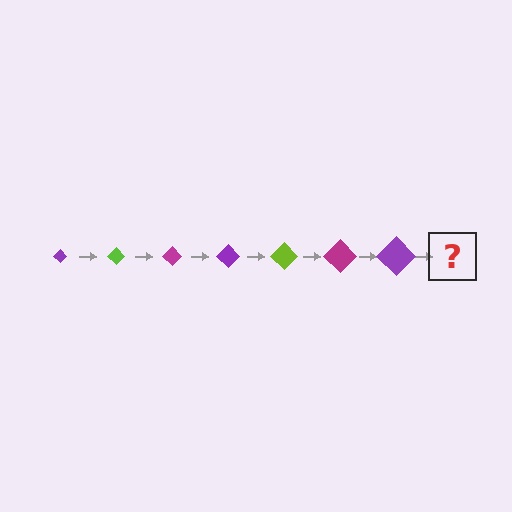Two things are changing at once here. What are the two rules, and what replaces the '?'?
The two rules are that the diamond grows larger each step and the color cycles through purple, lime, and magenta. The '?' should be a lime diamond, larger than the previous one.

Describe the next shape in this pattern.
It should be a lime diamond, larger than the previous one.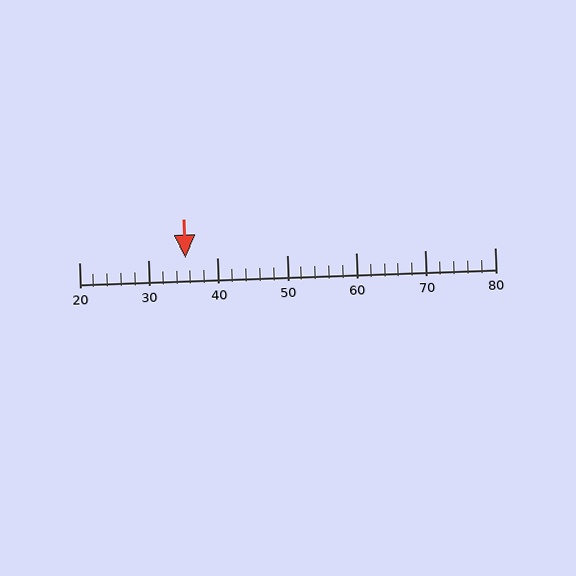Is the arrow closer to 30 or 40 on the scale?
The arrow is closer to 40.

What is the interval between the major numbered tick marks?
The major tick marks are spaced 10 units apart.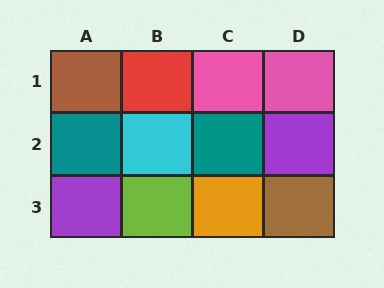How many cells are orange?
1 cell is orange.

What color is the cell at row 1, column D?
Pink.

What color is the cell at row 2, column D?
Purple.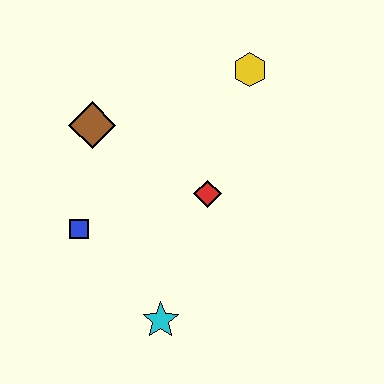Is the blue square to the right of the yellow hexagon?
No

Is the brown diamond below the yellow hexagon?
Yes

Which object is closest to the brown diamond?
The blue square is closest to the brown diamond.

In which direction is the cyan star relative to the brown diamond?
The cyan star is below the brown diamond.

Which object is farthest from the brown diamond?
The cyan star is farthest from the brown diamond.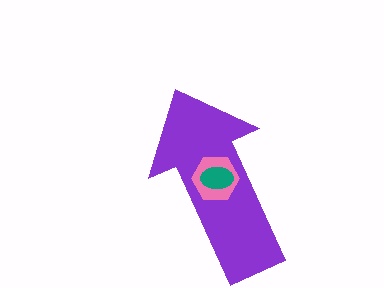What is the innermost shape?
The teal ellipse.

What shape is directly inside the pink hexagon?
The teal ellipse.